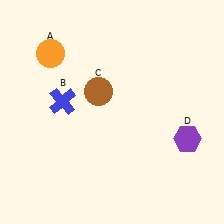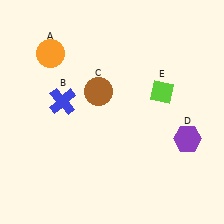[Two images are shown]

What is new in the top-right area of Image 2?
A lime diamond (E) was added in the top-right area of Image 2.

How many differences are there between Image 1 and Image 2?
There is 1 difference between the two images.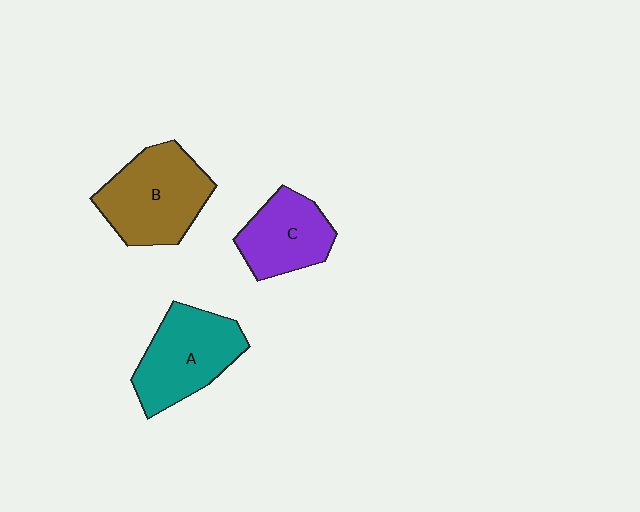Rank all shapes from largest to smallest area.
From largest to smallest: B (brown), A (teal), C (purple).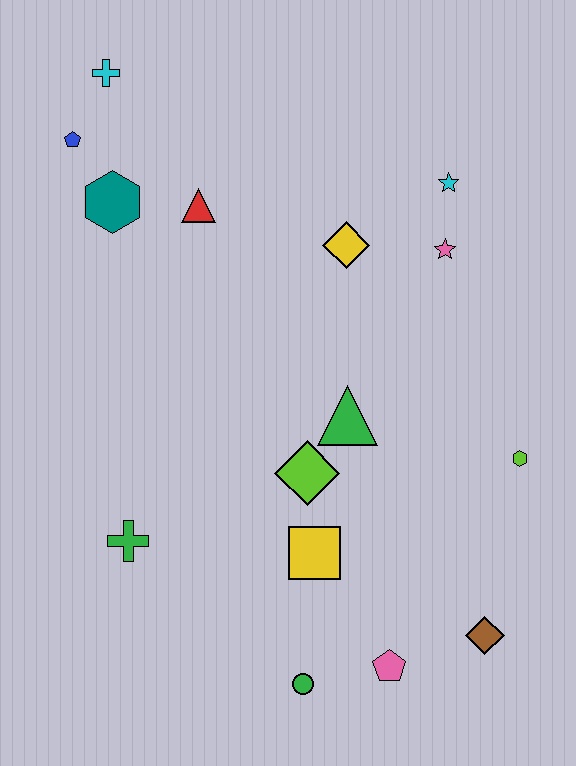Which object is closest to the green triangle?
The lime diamond is closest to the green triangle.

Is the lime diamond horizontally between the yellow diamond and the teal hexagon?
Yes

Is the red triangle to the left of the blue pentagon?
No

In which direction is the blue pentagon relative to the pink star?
The blue pentagon is to the left of the pink star.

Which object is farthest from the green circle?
The cyan cross is farthest from the green circle.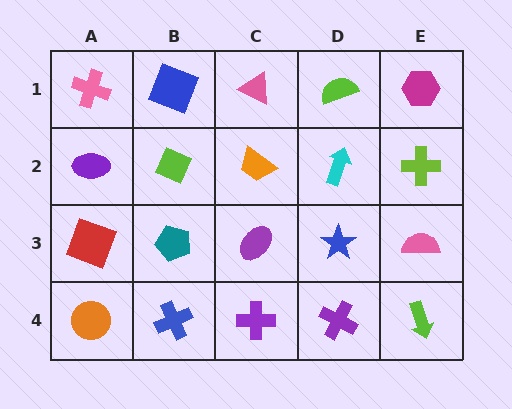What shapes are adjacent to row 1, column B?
A lime diamond (row 2, column B), a pink cross (row 1, column A), a pink triangle (row 1, column C).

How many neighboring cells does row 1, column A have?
2.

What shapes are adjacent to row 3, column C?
An orange trapezoid (row 2, column C), a purple cross (row 4, column C), a teal pentagon (row 3, column B), a blue star (row 3, column D).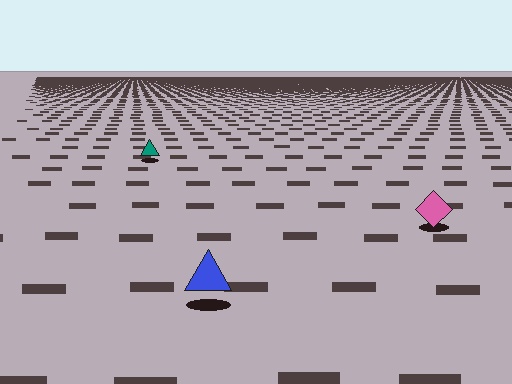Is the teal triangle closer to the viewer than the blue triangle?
No. The blue triangle is closer — you can tell from the texture gradient: the ground texture is coarser near it.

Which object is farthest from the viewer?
The teal triangle is farthest from the viewer. It appears smaller and the ground texture around it is denser.